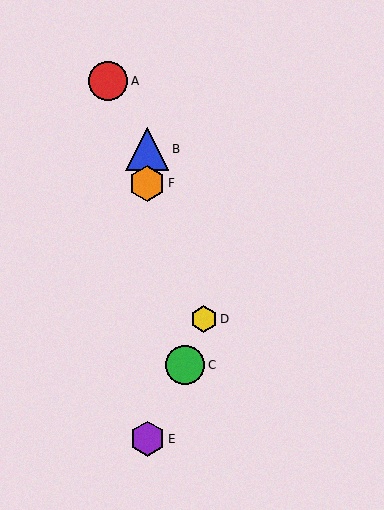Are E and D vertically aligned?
No, E is at x≈147 and D is at x≈204.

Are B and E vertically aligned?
Yes, both are at x≈147.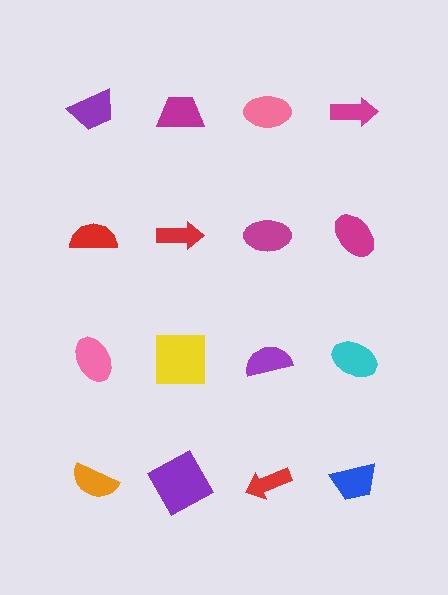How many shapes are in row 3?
4 shapes.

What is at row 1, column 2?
A magenta trapezoid.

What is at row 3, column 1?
A pink ellipse.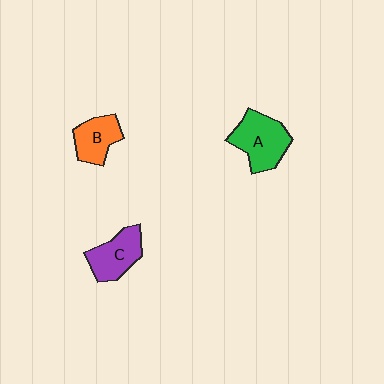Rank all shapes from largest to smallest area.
From largest to smallest: A (green), C (purple), B (orange).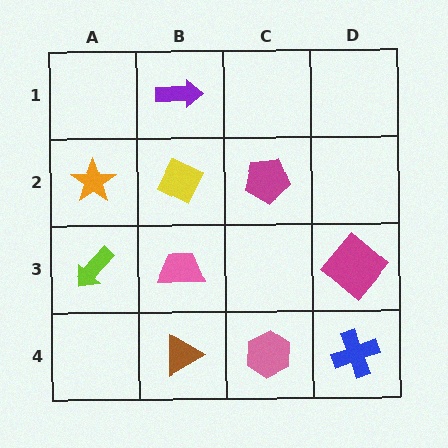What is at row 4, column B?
A brown triangle.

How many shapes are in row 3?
3 shapes.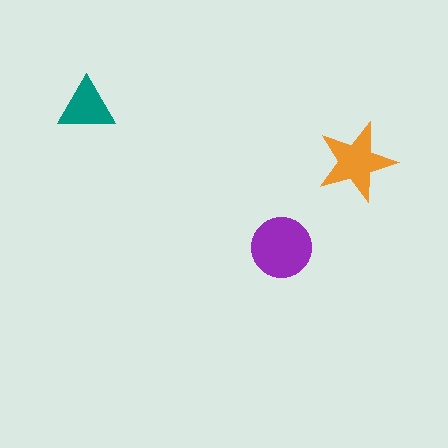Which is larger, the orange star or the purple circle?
The purple circle.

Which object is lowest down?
The purple circle is bottommost.